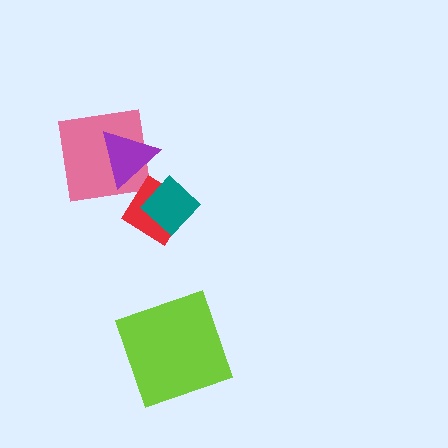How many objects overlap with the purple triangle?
2 objects overlap with the purple triangle.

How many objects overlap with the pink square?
1 object overlaps with the pink square.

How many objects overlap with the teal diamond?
1 object overlaps with the teal diamond.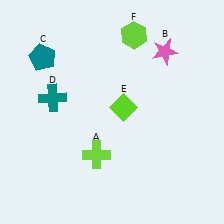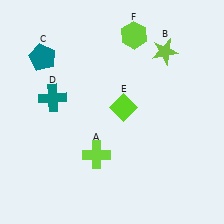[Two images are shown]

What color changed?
The star (B) changed from pink in Image 1 to lime in Image 2.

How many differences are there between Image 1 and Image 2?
There is 1 difference between the two images.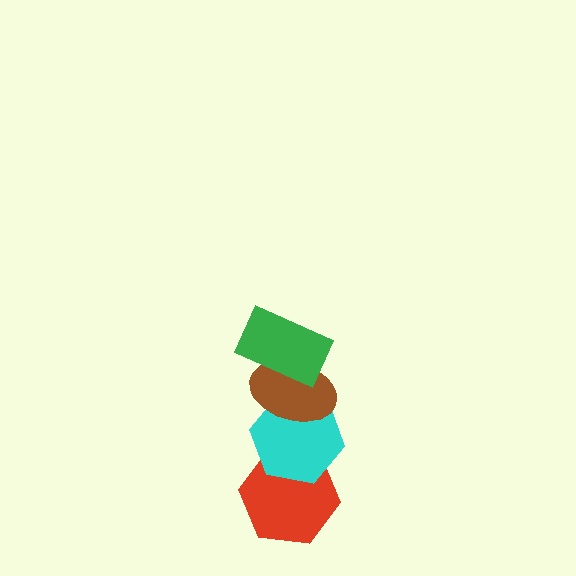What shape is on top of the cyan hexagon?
The brown ellipse is on top of the cyan hexagon.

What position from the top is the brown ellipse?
The brown ellipse is 2nd from the top.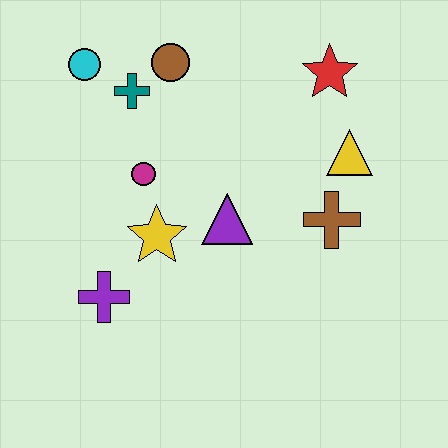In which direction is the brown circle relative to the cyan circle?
The brown circle is to the right of the cyan circle.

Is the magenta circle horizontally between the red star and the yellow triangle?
No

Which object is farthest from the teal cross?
The brown cross is farthest from the teal cross.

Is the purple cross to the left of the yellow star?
Yes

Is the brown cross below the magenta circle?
Yes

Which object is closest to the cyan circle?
The teal cross is closest to the cyan circle.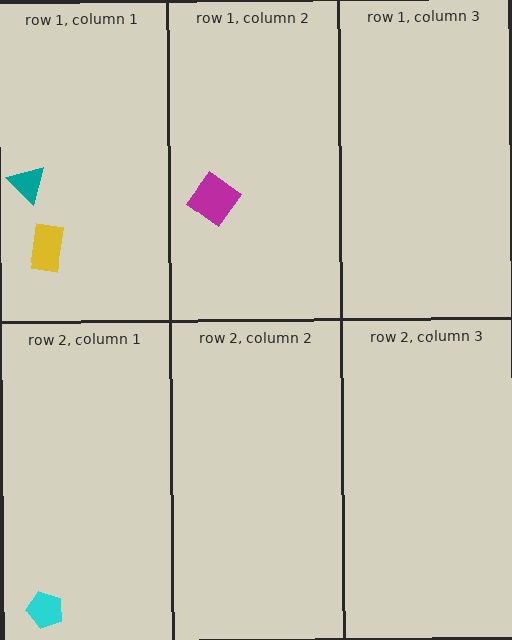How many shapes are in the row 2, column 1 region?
1.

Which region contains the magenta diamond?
The row 1, column 2 region.